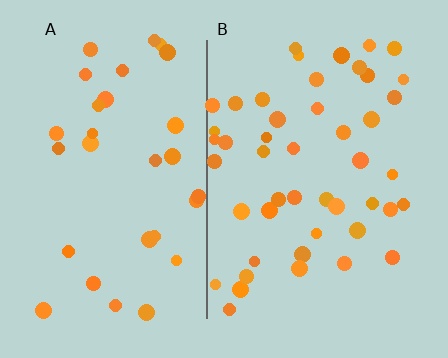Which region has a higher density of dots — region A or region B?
B (the right).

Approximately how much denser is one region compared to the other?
Approximately 1.5× — region B over region A.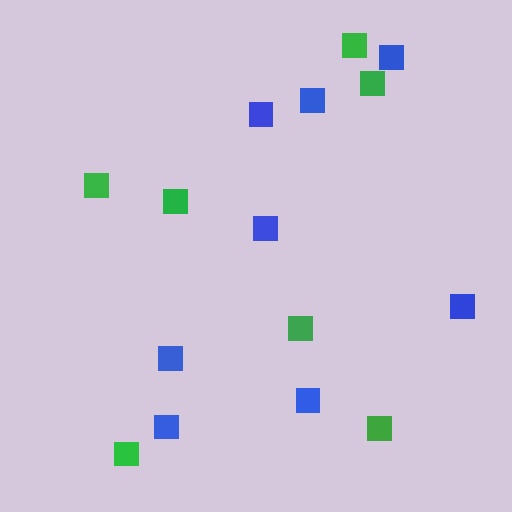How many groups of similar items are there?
There are 2 groups: one group of green squares (7) and one group of blue squares (8).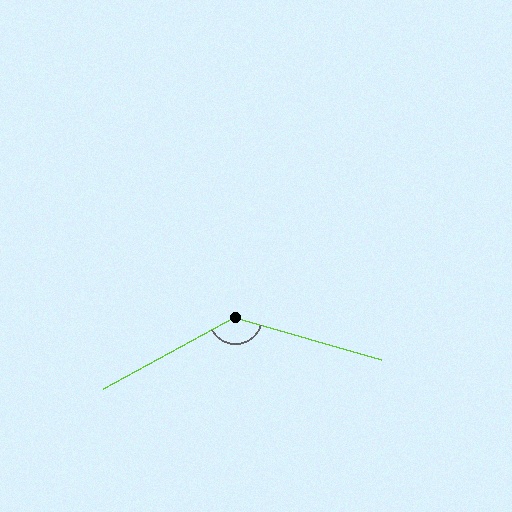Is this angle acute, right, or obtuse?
It is obtuse.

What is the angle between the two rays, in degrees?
Approximately 136 degrees.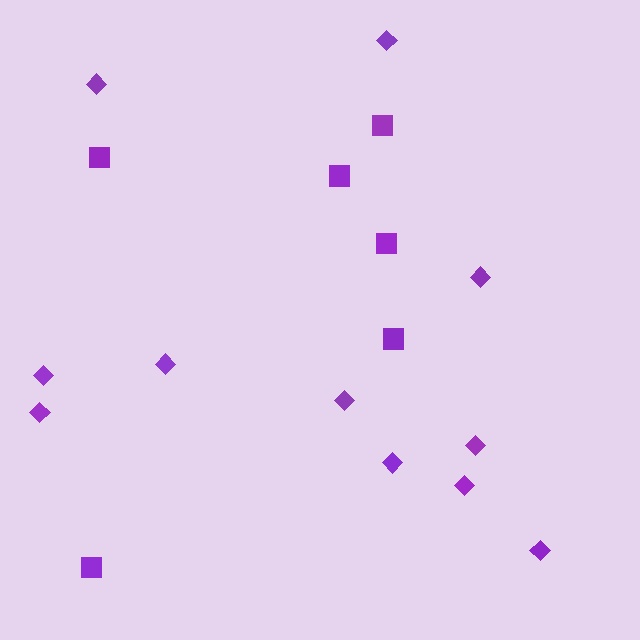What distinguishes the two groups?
There are 2 groups: one group of squares (6) and one group of diamonds (11).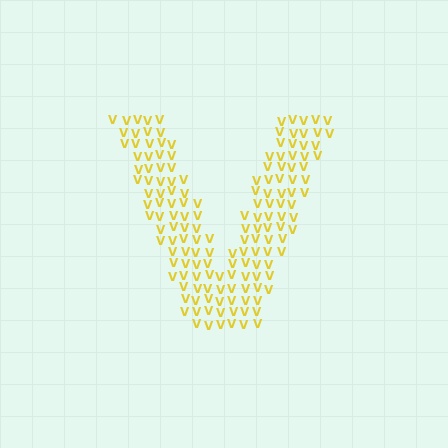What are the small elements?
The small elements are letter V's.